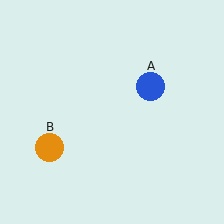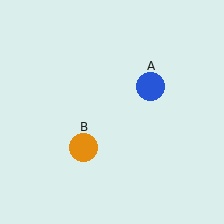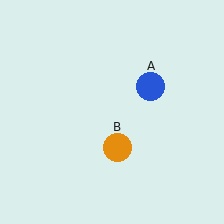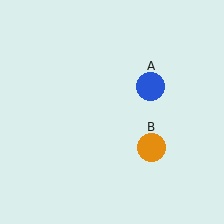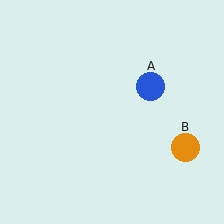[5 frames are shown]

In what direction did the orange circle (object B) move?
The orange circle (object B) moved right.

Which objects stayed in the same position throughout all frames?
Blue circle (object A) remained stationary.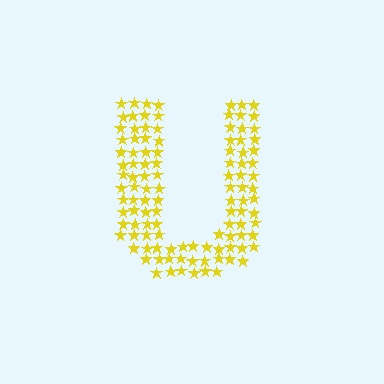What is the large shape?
The large shape is the letter U.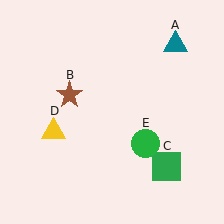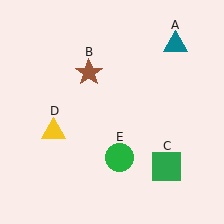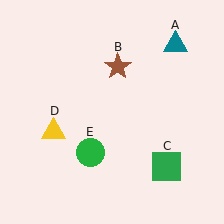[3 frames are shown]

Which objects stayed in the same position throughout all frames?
Teal triangle (object A) and green square (object C) and yellow triangle (object D) remained stationary.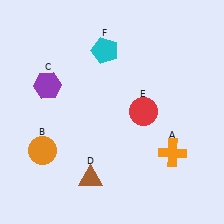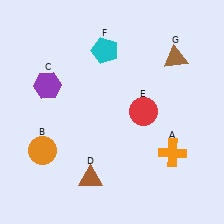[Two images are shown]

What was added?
A brown triangle (G) was added in Image 2.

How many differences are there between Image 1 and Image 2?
There is 1 difference between the two images.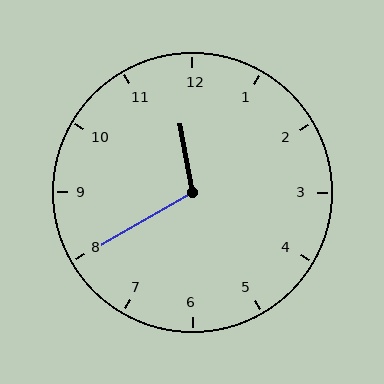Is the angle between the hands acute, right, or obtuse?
It is obtuse.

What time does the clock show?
11:40.